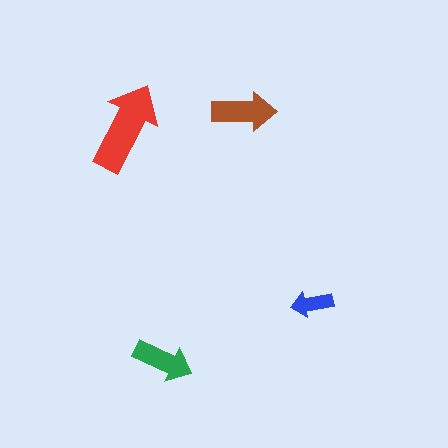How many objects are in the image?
There are 4 objects in the image.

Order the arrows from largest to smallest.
the red one, the brown one, the green one, the blue one.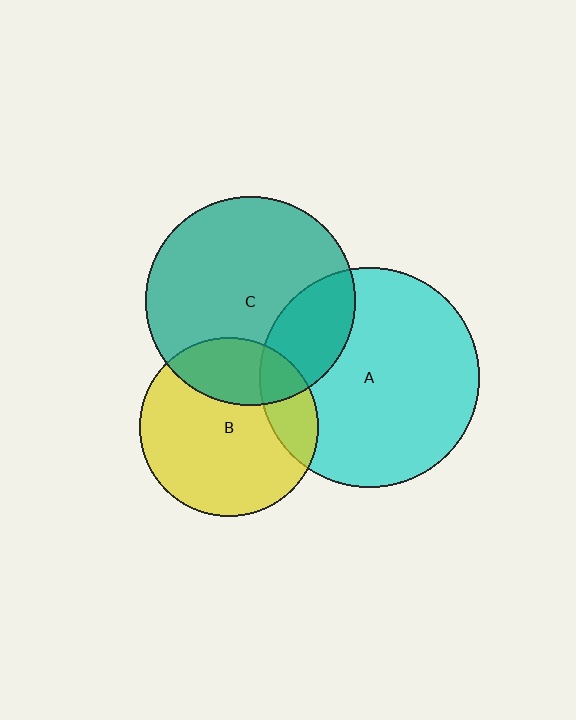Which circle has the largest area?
Circle A (cyan).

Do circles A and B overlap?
Yes.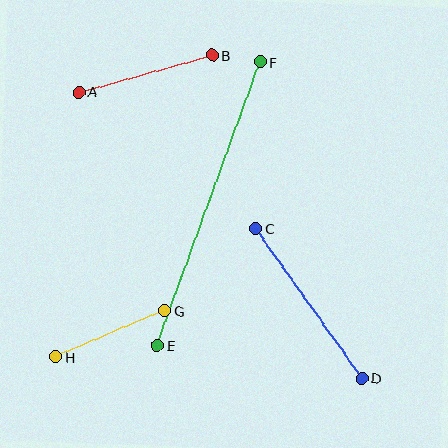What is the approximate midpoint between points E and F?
The midpoint is at approximately (209, 204) pixels.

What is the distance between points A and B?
The distance is approximately 139 pixels.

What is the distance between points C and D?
The distance is approximately 184 pixels.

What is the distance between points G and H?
The distance is approximately 118 pixels.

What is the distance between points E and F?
The distance is approximately 301 pixels.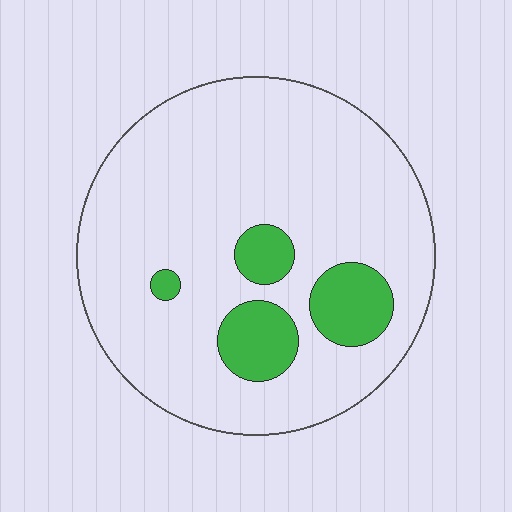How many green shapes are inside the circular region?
4.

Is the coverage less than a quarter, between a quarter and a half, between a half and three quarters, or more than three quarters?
Less than a quarter.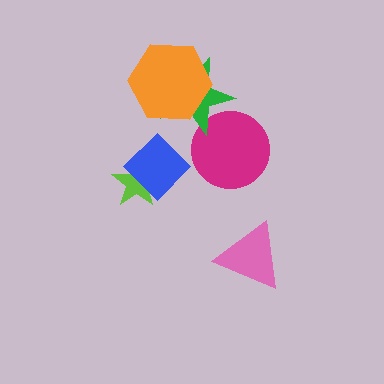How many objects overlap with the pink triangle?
0 objects overlap with the pink triangle.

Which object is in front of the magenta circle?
The green star is in front of the magenta circle.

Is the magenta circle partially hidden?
Yes, it is partially covered by another shape.